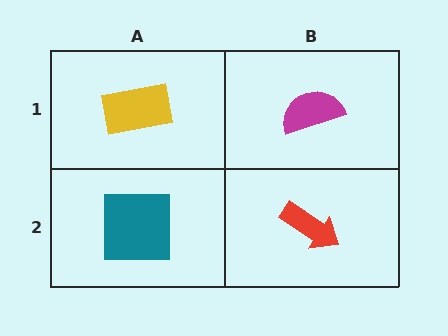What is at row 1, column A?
A yellow rectangle.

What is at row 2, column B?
A red arrow.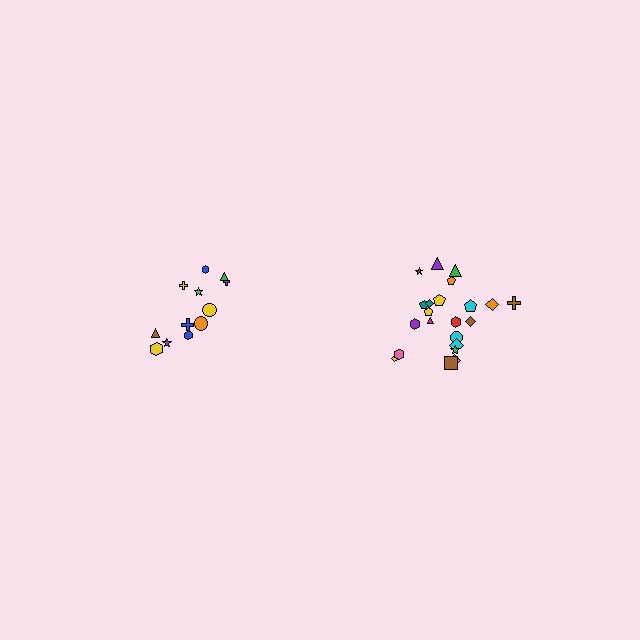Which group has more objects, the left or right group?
The right group.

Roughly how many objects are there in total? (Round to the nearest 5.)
Roughly 35 objects in total.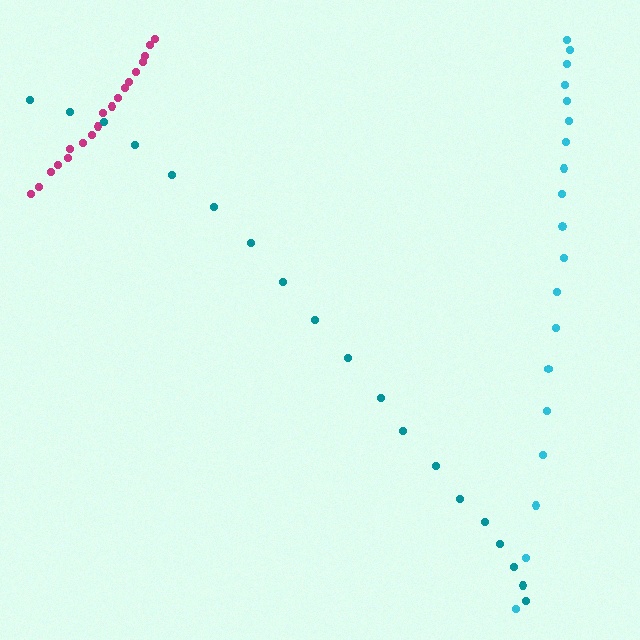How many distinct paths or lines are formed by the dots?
There are 3 distinct paths.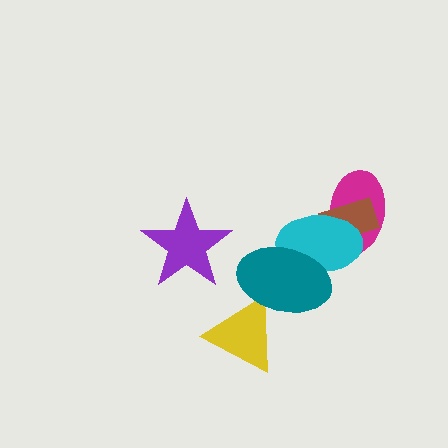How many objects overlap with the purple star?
0 objects overlap with the purple star.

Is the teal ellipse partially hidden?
No, no other shape covers it.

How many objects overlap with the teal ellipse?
2 objects overlap with the teal ellipse.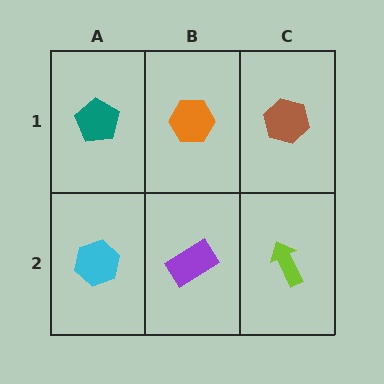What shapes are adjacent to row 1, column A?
A cyan hexagon (row 2, column A), an orange hexagon (row 1, column B).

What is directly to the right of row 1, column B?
A brown hexagon.